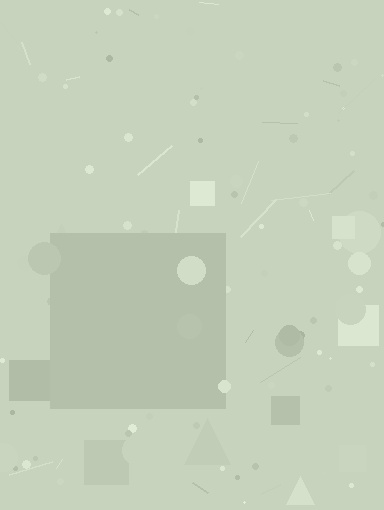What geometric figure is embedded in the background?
A square is embedded in the background.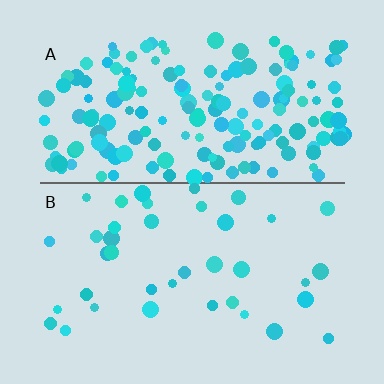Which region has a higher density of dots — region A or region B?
A (the top).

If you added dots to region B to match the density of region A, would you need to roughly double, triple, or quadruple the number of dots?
Approximately quadruple.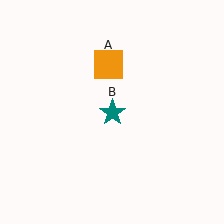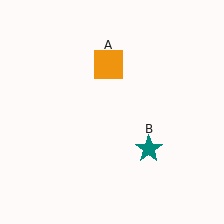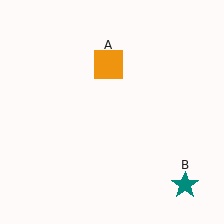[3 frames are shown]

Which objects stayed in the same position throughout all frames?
Orange square (object A) remained stationary.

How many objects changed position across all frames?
1 object changed position: teal star (object B).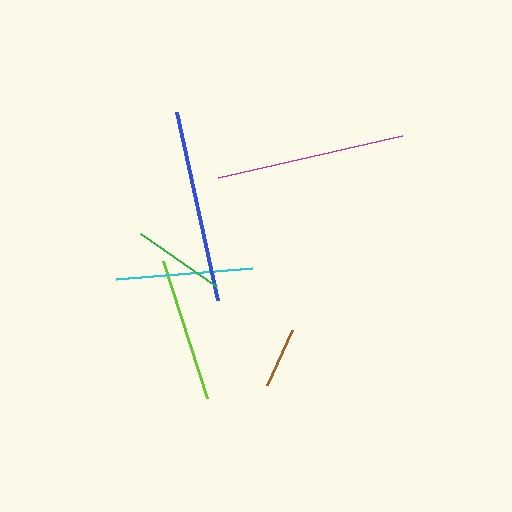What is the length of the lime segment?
The lime segment is approximately 144 pixels long.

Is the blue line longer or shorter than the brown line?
The blue line is longer than the brown line.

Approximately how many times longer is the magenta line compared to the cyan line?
The magenta line is approximately 1.4 times the length of the cyan line.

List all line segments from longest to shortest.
From longest to shortest: blue, magenta, lime, cyan, green, brown.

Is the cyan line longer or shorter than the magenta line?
The magenta line is longer than the cyan line.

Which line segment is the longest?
The blue line is the longest at approximately 192 pixels.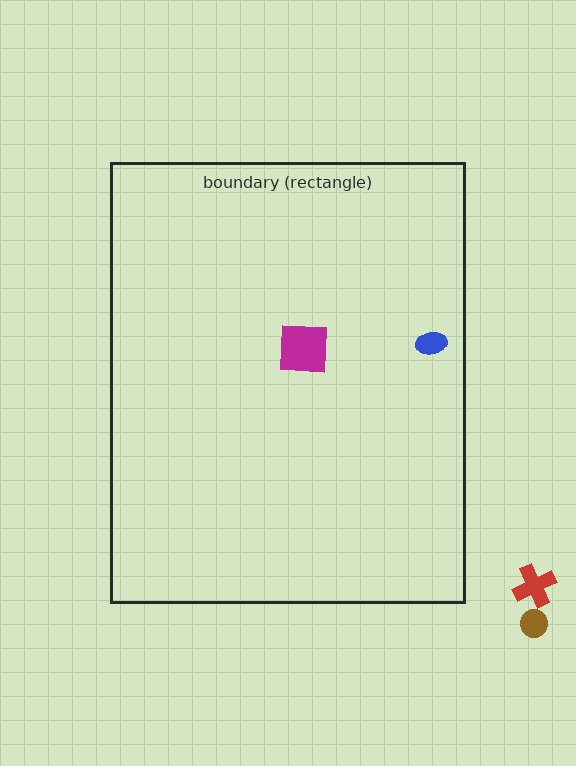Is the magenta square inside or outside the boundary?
Inside.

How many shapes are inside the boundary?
2 inside, 2 outside.